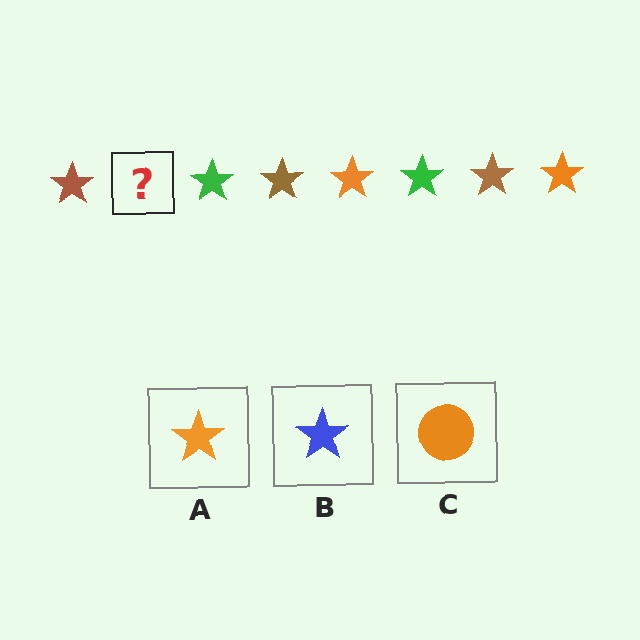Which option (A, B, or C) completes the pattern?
A.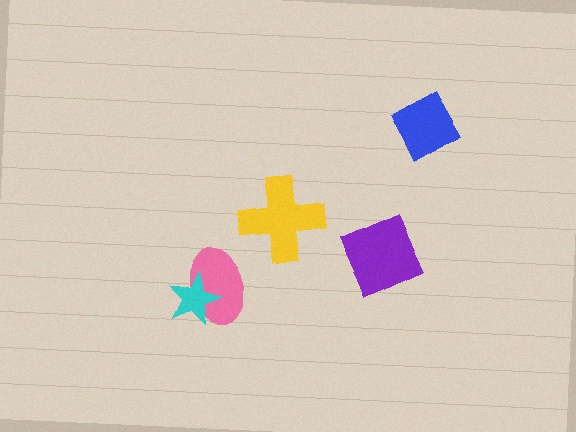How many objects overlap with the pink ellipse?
1 object overlaps with the pink ellipse.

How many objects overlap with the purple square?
0 objects overlap with the purple square.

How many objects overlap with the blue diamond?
0 objects overlap with the blue diamond.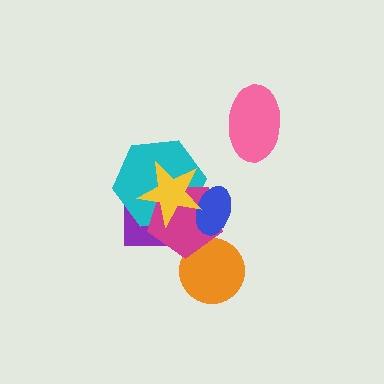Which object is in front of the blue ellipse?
The yellow star is in front of the blue ellipse.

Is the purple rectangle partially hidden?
Yes, it is partially covered by another shape.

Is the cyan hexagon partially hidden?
Yes, it is partially covered by another shape.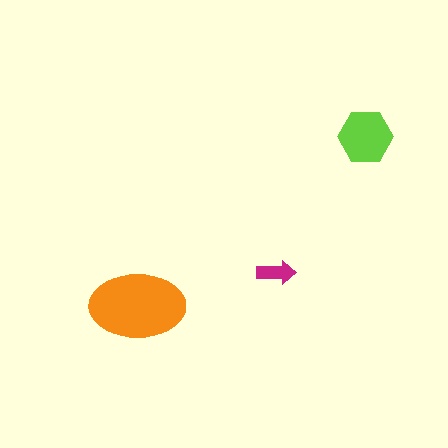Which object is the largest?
The orange ellipse.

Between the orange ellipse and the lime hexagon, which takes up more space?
The orange ellipse.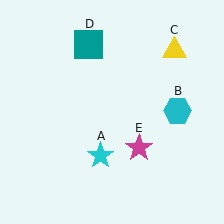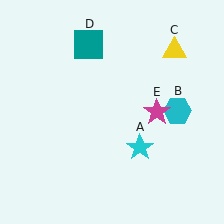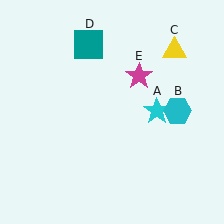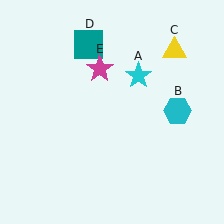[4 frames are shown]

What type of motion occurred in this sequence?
The cyan star (object A), magenta star (object E) rotated counterclockwise around the center of the scene.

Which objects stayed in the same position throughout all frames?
Cyan hexagon (object B) and yellow triangle (object C) and teal square (object D) remained stationary.